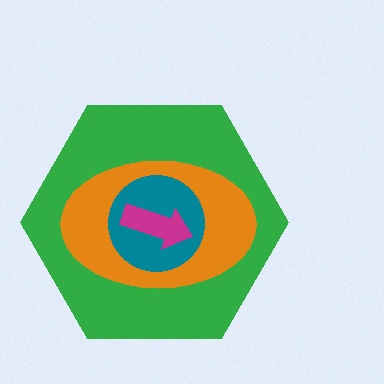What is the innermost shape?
The magenta arrow.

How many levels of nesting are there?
4.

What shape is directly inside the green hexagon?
The orange ellipse.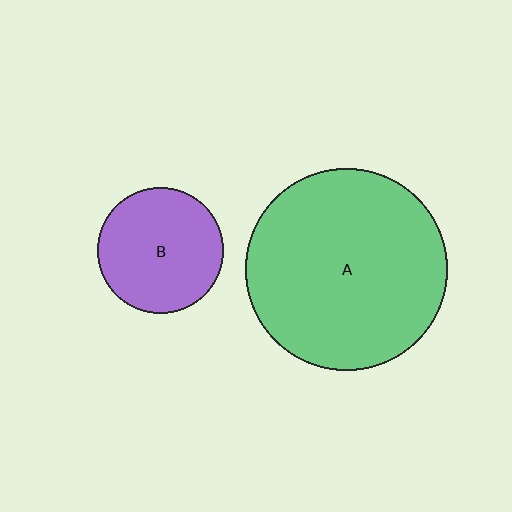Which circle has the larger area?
Circle A (green).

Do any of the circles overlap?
No, none of the circles overlap.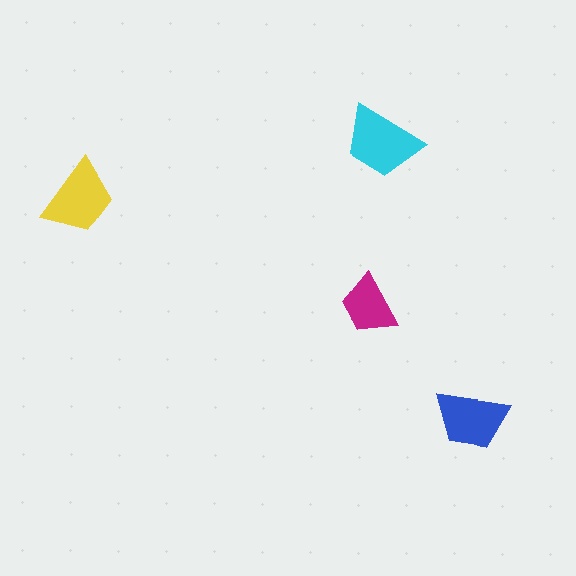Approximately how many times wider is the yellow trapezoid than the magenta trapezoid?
About 1.5 times wider.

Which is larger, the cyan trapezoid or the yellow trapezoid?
The cyan one.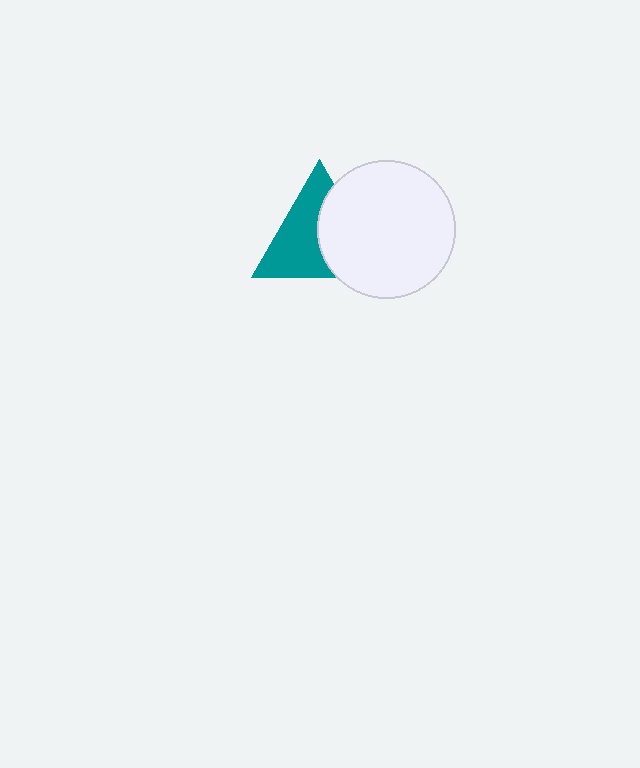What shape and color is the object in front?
The object in front is a white circle.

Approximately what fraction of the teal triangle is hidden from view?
Roughly 44% of the teal triangle is hidden behind the white circle.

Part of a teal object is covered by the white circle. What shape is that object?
It is a triangle.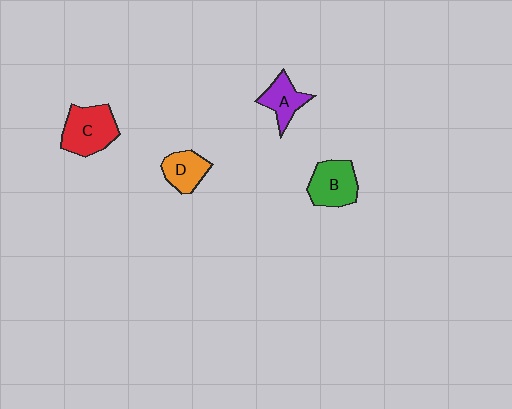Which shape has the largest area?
Shape C (red).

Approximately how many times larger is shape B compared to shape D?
Approximately 1.3 times.